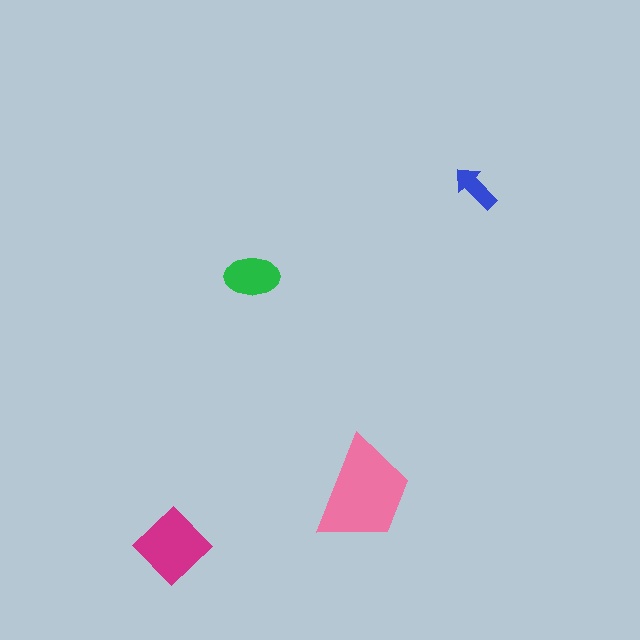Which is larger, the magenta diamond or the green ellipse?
The magenta diamond.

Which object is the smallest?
The blue arrow.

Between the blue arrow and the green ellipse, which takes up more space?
The green ellipse.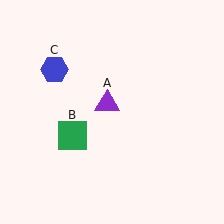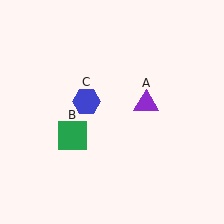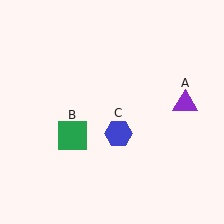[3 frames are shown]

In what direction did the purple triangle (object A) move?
The purple triangle (object A) moved right.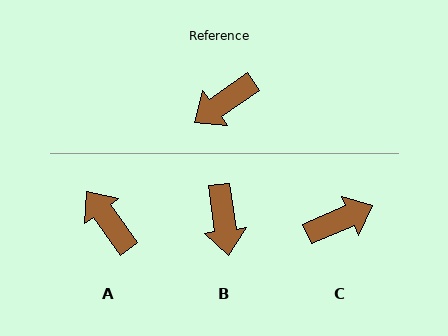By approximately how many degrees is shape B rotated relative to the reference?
Approximately 63 degrees counter-clockwise.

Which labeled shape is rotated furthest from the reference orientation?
C, about 168 degrees away.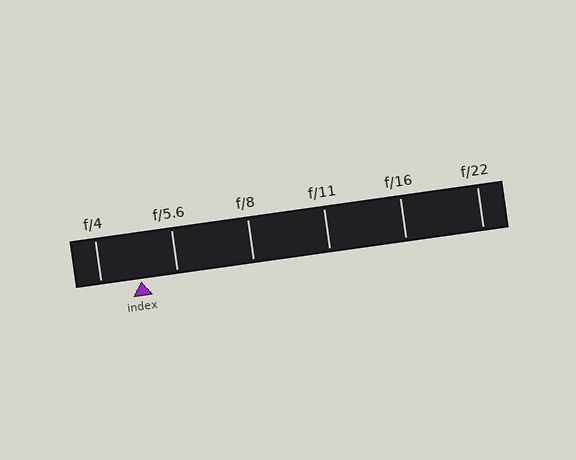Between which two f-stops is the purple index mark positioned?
The index mark is between f/4 and f/5.6.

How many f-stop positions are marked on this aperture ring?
There are 6 f-stop positions marked.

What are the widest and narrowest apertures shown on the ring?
The widest aperture shown is f/4 and the narrowest is f/22.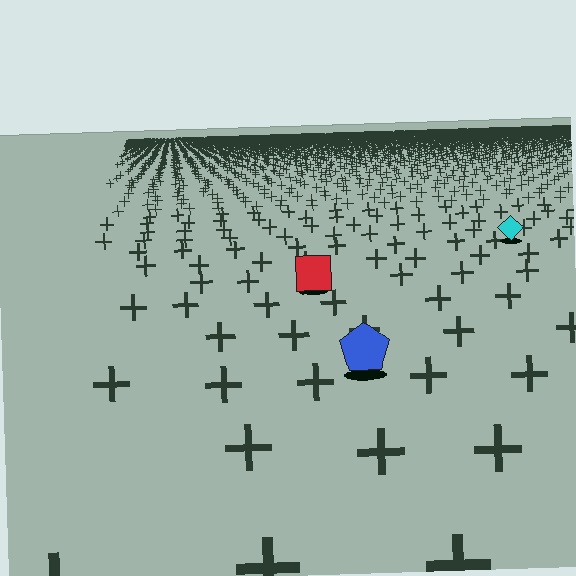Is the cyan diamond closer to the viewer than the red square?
No. The red square is closer — you can tell from the texture gradient: the ground texture is coarser near it.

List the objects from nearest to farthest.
From nearest to farthest: the blue pentagon, the red square, the cyan diamond.